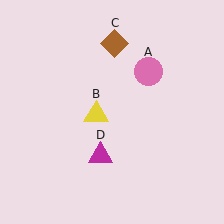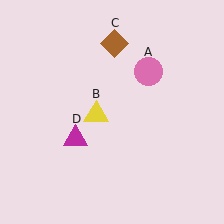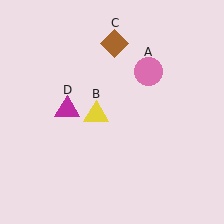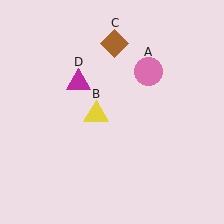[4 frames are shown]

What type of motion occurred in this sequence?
The magenta triangle (object D) rotated clockwise around the center of the scene.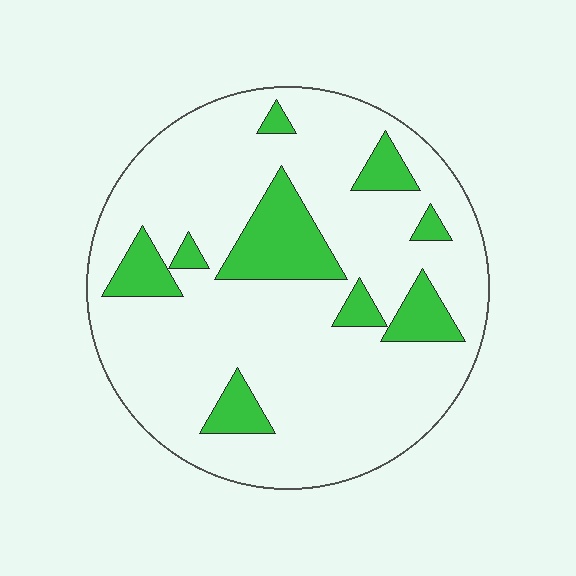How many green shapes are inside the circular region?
9.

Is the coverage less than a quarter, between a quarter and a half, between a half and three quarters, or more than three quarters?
Less than a quarter.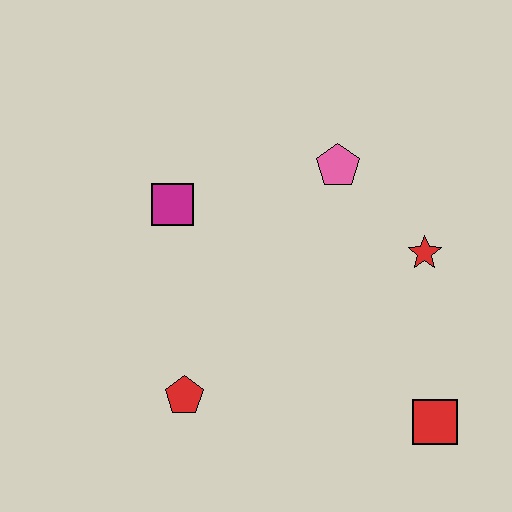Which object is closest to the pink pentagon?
The red star is closest to the pink pentagon.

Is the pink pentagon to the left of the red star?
Yes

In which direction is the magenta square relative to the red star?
The magenta square is to the left of the red star.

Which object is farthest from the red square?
The magenta square is farthest from the red square.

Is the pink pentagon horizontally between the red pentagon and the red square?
Yes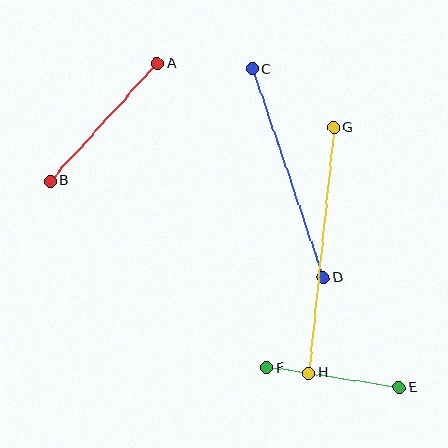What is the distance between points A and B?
The distance is approximately 159 pixels.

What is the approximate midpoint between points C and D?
The midpoint is at approximately (288, 173) pixels.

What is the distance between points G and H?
The distance is approximately 247 pixels.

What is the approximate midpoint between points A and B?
The midpoint is at approximately (104, 122) pixels.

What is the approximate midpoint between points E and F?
The midpoint is at approximately (333, 378) pixels.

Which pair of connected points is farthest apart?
Points G and H are farthest apart.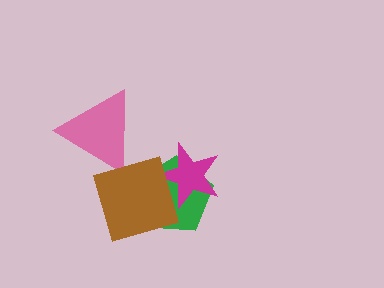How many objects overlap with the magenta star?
2 objects overlap with the magenta star.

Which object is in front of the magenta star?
The brown diamond is in front of the magenta star.